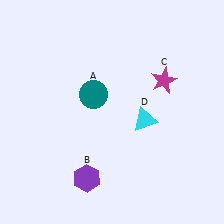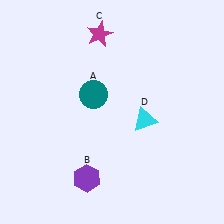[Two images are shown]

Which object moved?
The magenta star (C) moved left.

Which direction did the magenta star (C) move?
The magenta star (C) moved left.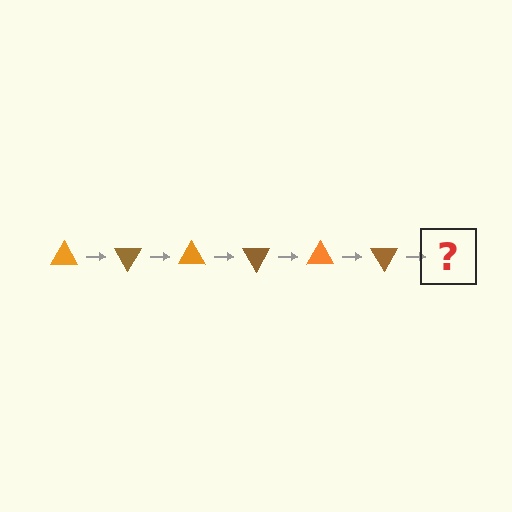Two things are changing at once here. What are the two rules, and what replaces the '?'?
The two rules are that it rotates 60 degrees each step and the color cycles through orange and brown. The '?' should be an orange triangle, rotated 360 degrees from the start.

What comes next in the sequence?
The next element should be an orange triangle, rotated 360 degrees from the start.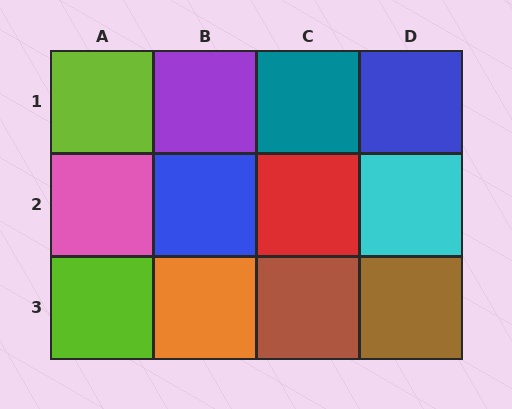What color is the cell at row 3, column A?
Lime.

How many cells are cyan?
1 cell is cyan.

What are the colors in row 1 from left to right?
Lime, purple, teal, blue.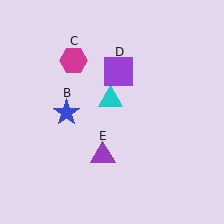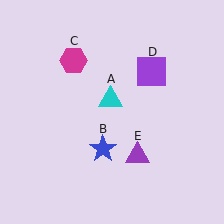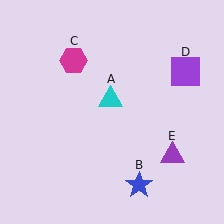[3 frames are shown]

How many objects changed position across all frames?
3 objects changed position: blue star (object B), purple square (object D), purple triangle (object E).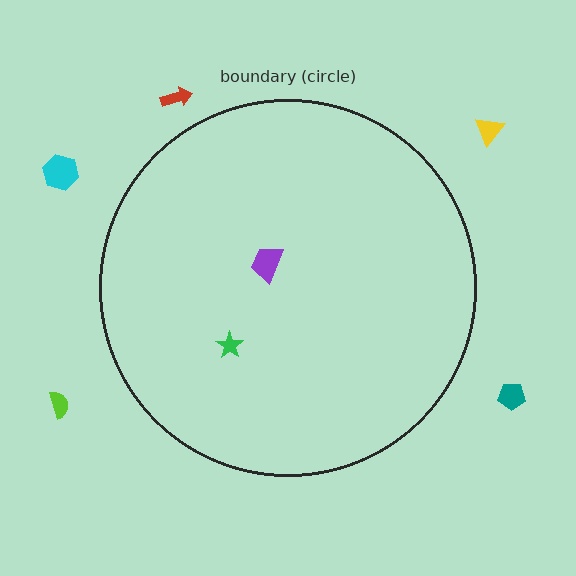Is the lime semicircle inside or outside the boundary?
Outside.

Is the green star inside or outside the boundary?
Inside.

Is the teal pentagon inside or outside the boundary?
Outside.